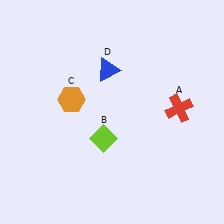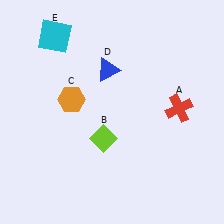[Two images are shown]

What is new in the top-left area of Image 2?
A cyan square (E) was added in the top-left area of Image 2.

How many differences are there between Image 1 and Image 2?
There is 1 difference between the two images.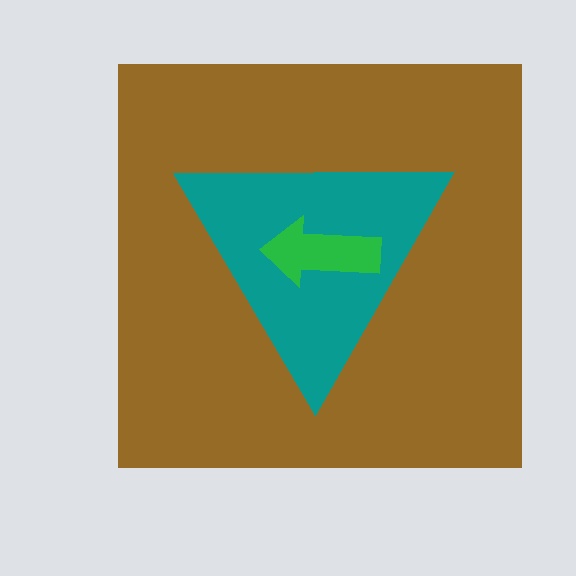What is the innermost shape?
The green arrow.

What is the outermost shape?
The brown square.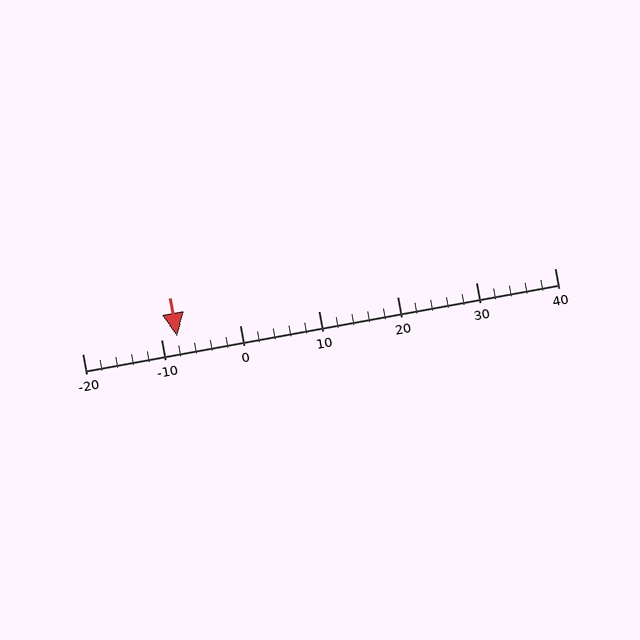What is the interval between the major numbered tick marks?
The major tick marks are spaced 10 units apart.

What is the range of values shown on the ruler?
The ruler shows values from -20 to 40.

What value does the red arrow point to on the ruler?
The red arrow points to approximately -8.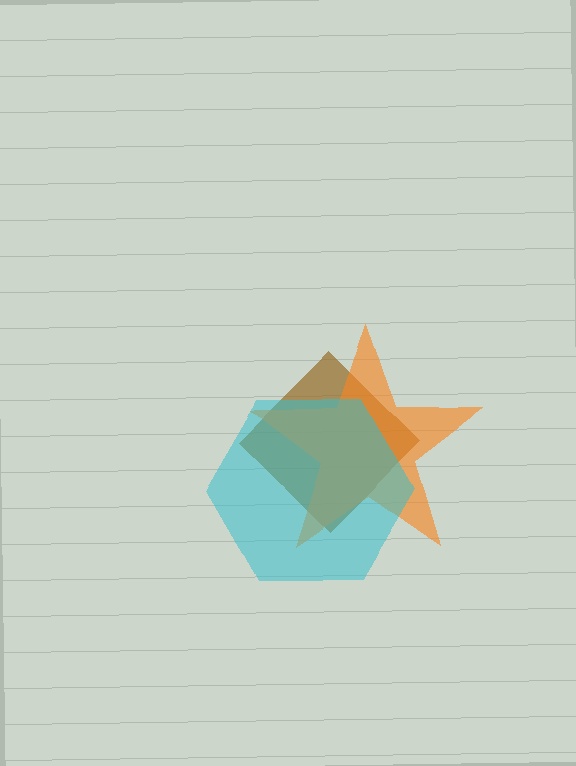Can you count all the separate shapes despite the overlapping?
Yes, there are 3 separate shapes.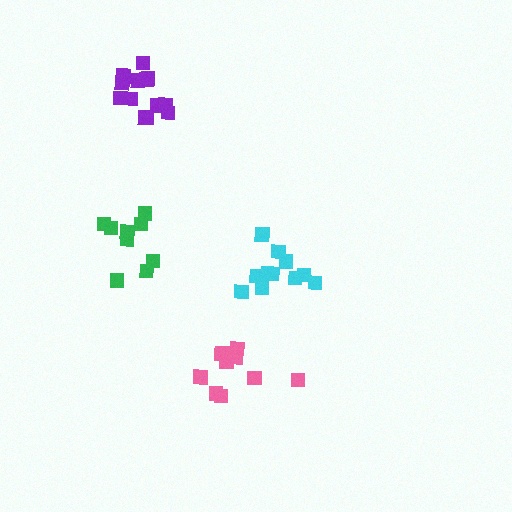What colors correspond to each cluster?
The clusters are colored: cyan, purple, pink, green.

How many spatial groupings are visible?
There are 4 spatial groupings.